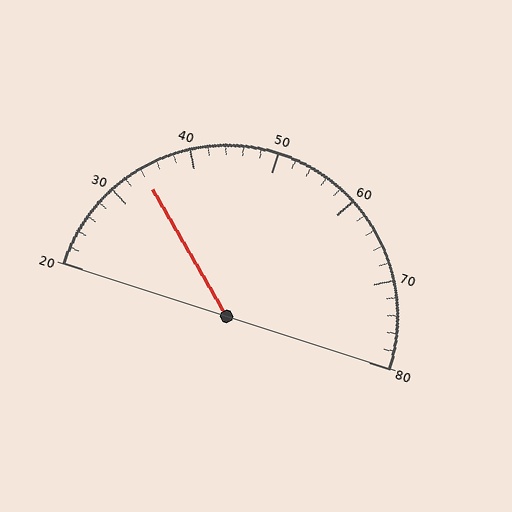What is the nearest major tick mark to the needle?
The nearest major tick mark is 30.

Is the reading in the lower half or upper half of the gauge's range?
The reading is in the lower half of the range (20 to 80).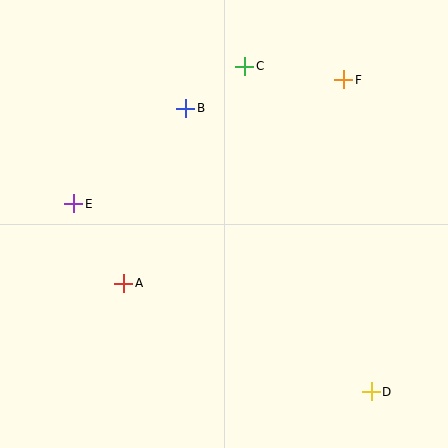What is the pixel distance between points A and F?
The distance between A and F is 299 pixels.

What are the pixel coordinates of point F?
Point F is at (344, 80).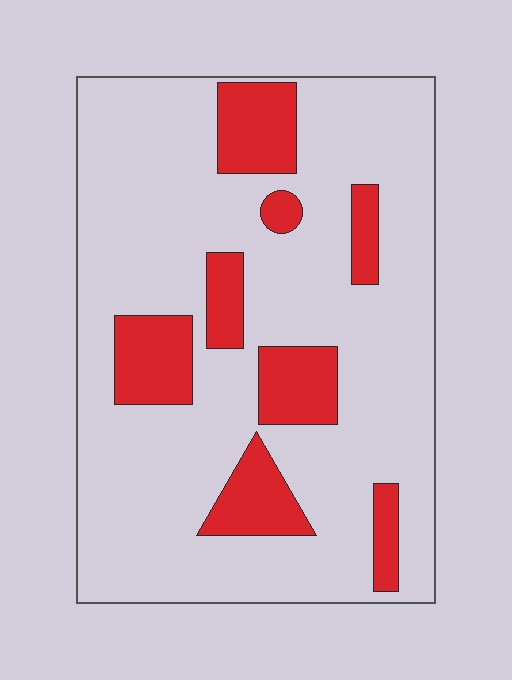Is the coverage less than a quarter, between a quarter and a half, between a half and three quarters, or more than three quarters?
Less than a quarter.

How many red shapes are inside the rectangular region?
8.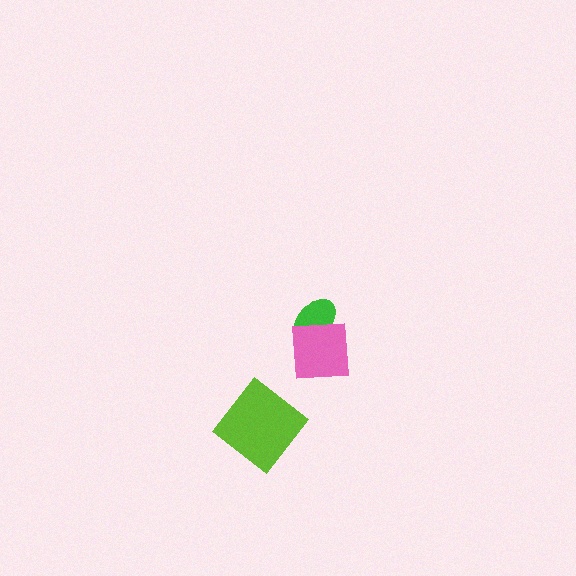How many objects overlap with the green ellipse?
1 object overlaps with the green ellipse.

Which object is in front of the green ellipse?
The pink square is in front of the green ellipse.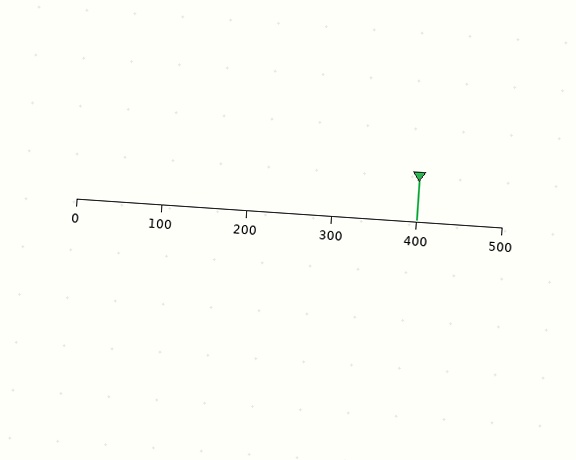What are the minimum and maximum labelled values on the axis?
The axis runs from 0 to 500.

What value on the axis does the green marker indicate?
The marker indicates approximately 400.